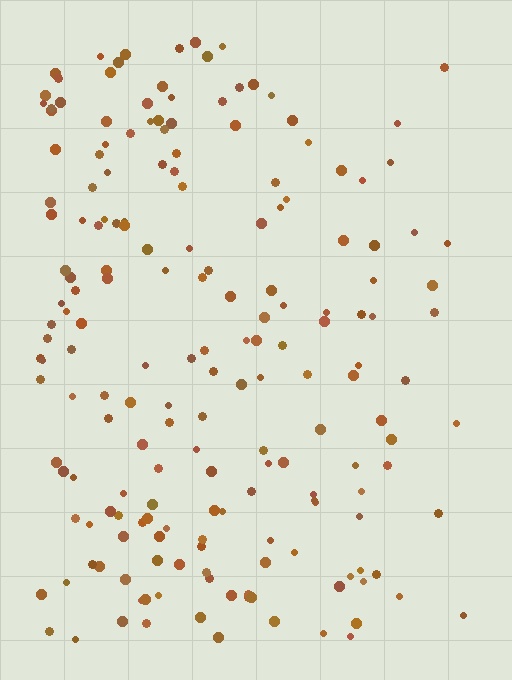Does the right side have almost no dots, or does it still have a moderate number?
Still a moderate number, just noticeably fewer than the left.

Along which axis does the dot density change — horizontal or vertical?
Horizontal.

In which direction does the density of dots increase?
From right to left, with the left side densest.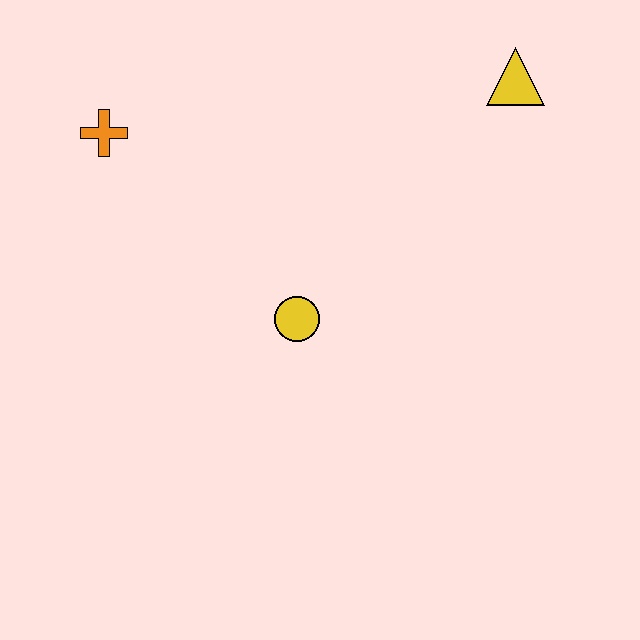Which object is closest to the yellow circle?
The orange cross is closest to the yellow circle.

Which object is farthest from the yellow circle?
The yellow triangle is farthest from the yellow circle.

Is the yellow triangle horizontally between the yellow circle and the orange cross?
No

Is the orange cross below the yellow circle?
No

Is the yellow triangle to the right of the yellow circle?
Yes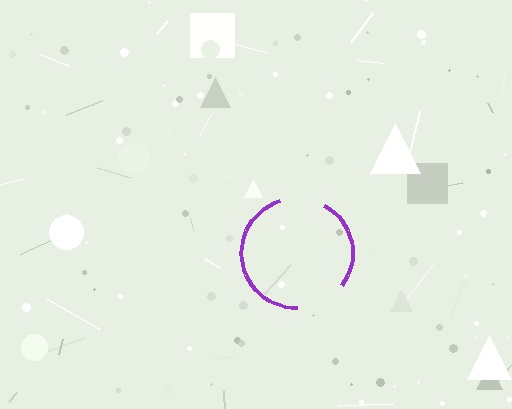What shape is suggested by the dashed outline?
The dashed outline suggests a circle.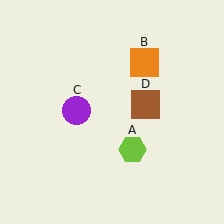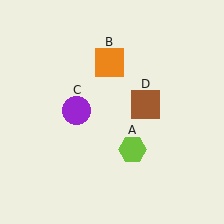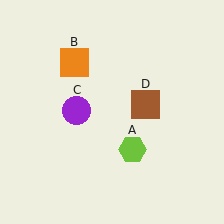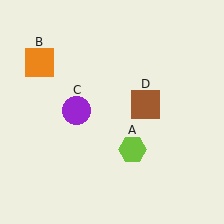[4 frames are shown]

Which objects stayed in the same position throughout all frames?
Lime hexagon (object A) and purple circle (object C) and brown square (object D) remained stationary.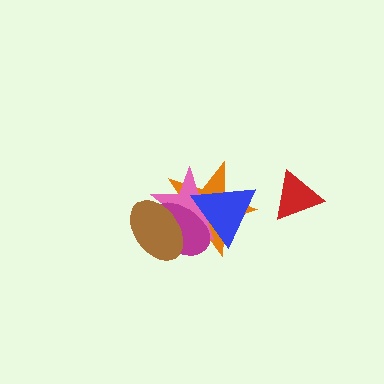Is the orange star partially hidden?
Yes, it is partially covered by another shape.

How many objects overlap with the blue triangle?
3 objects overlap with the blue triangle.